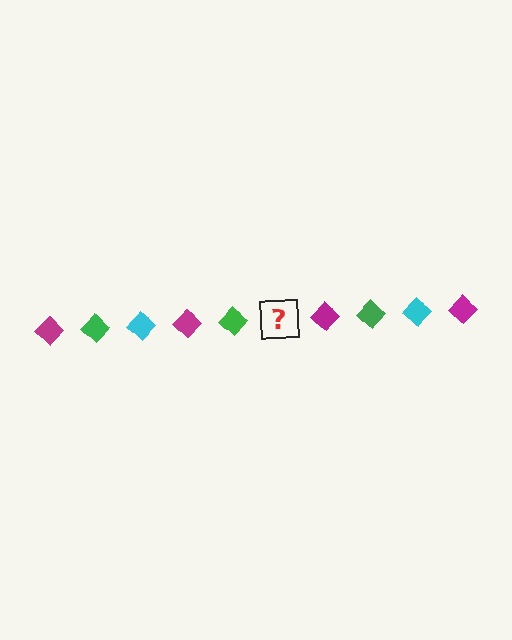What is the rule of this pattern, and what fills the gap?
The rule is that the pattern cycles through magenta, green, cyan diamonds. The gap should be filled with a cyan diamond.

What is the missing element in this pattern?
The missing element is a cyan diamond.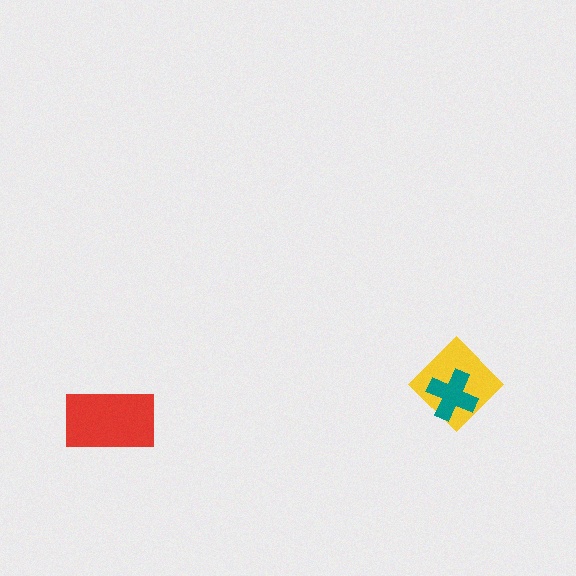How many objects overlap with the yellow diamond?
1 object overlaps with the yellow diamond.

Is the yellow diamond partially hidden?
Yes, it is partially covered by another shape.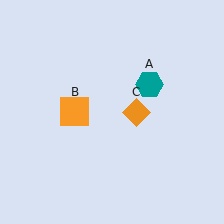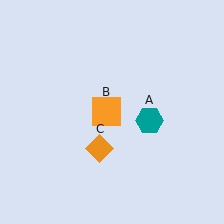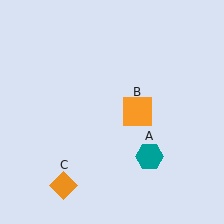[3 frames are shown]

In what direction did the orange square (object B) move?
The orange square (object B) moved right.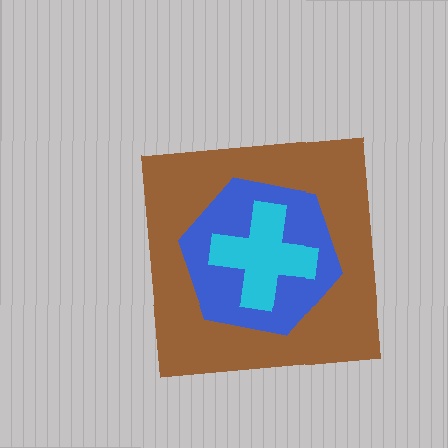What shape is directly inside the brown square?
The blue hexagon.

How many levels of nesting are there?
3.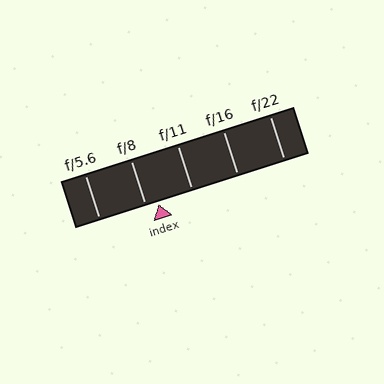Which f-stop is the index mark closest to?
The index mark is closest to f/8.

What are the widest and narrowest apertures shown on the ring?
The widest aperture shown is f/5.6 and the narrowest is f/22.